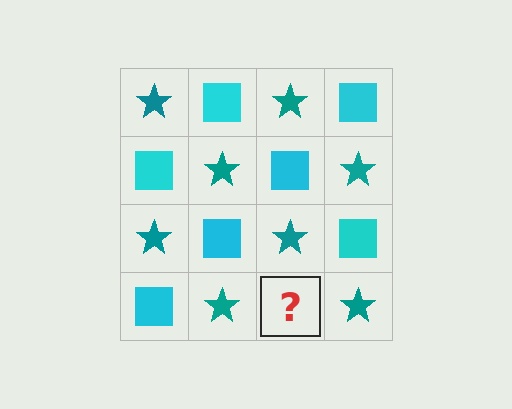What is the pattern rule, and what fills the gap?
The rule is that it alternates teal star and cyan square in a checkerboard pattern. The gap should be filled with a cyan square.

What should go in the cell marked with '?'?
The missing cell should contain a cyan square.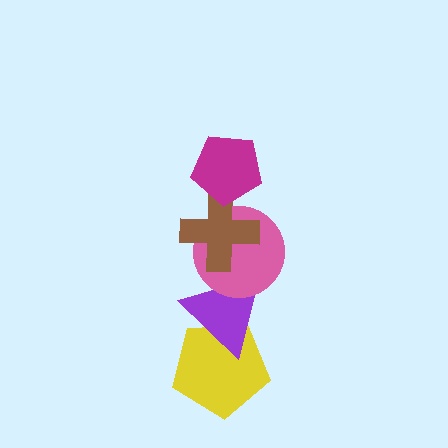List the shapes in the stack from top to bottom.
From top to bottom: the magenta pentagon, the brown cross, the pink circle, the purple triangle, the yellow pentagon.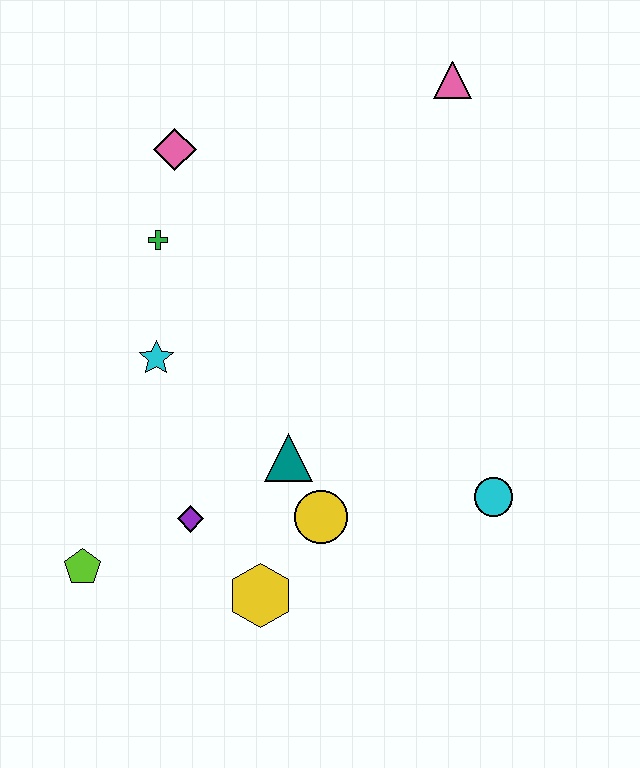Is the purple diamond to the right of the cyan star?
Yes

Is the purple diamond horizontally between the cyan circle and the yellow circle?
No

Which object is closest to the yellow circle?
The teal triangle is closest to the yellow circle.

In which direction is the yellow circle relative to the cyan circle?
The yellow circle is to the left of the cyan circle.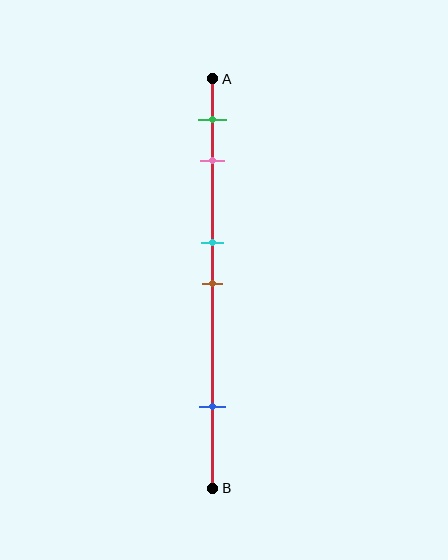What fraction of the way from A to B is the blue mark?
The blue mark is approximately 80% (0.8) of the way from A to B.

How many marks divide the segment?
There are 5 marks dividing the segment.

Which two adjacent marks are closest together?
The cyan and brown marks are the closest adjacent pair.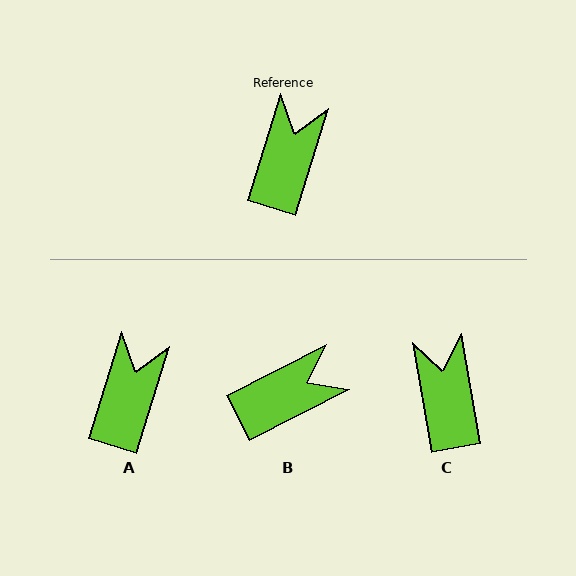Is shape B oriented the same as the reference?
No, it is off by about 46 degrees.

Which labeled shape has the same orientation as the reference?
A.